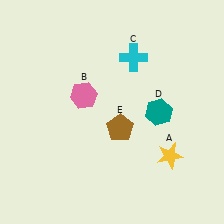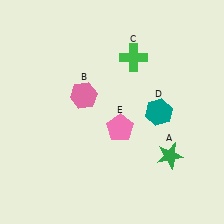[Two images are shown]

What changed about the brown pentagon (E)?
In Image 1, E is brown. In Image 2, it changed to pink.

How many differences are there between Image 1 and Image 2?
There are 3 differences between the two images.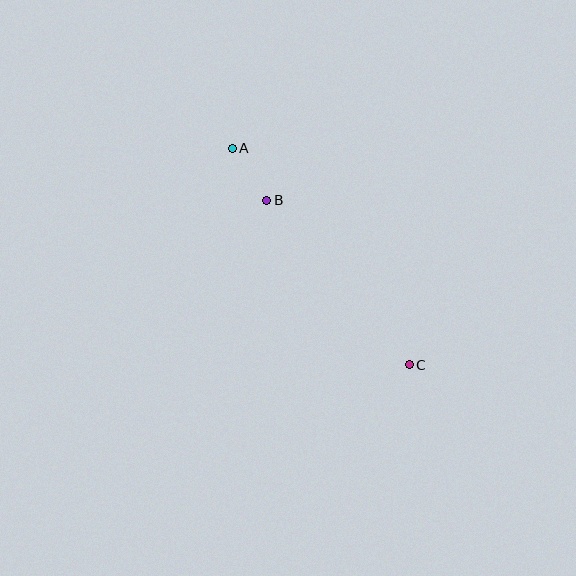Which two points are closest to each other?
Points A and B are closest to each other.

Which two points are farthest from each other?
Points A and C are farthest from each other.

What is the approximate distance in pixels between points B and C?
The distance between B and C is approximately 218 pixels.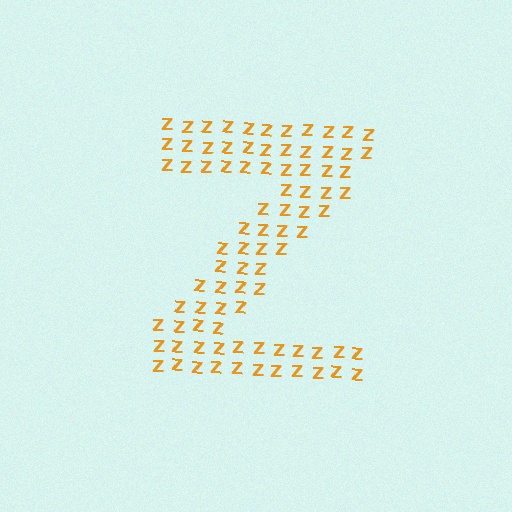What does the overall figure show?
The overall figure shows the letter Z.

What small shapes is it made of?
It is made of small letter Z's.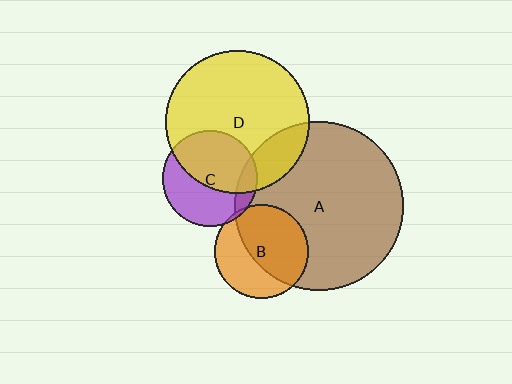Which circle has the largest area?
Circle A (brown).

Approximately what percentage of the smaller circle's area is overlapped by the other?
Approximately 15%.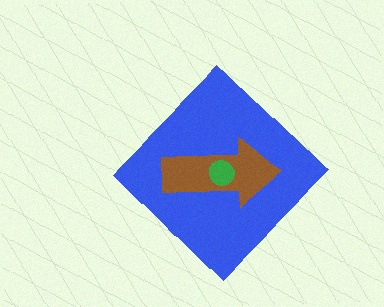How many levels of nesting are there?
3.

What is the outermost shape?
The blue diamond.